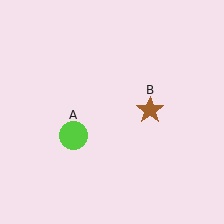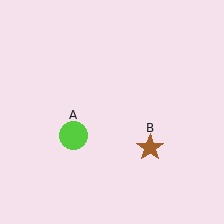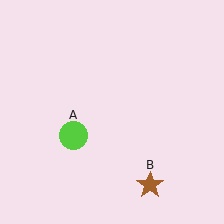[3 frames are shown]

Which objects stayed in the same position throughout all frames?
Lime circle (object A) remained stationary.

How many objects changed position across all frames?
1 object changed position: brown star (object B).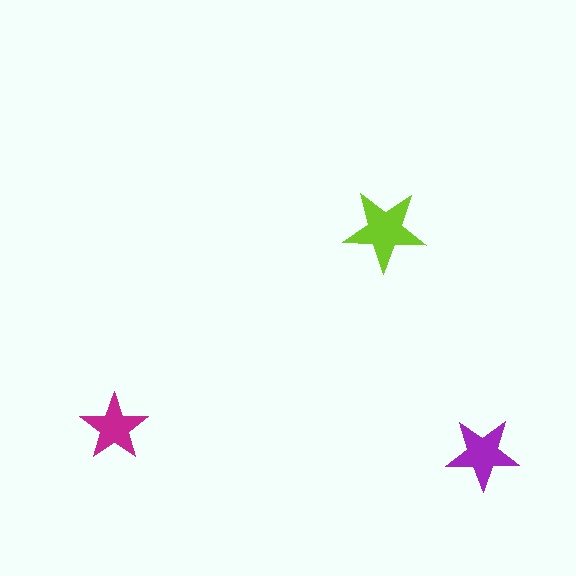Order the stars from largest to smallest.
the lime one, the purple one, the magenta one.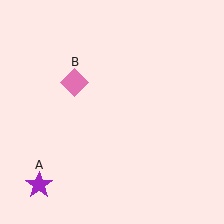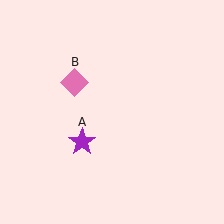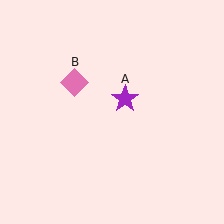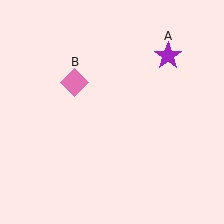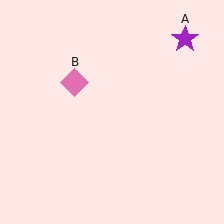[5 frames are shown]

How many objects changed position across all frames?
1 object changed position: purple star (object A).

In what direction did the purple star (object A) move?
The purple star (object A) moved up and to the right.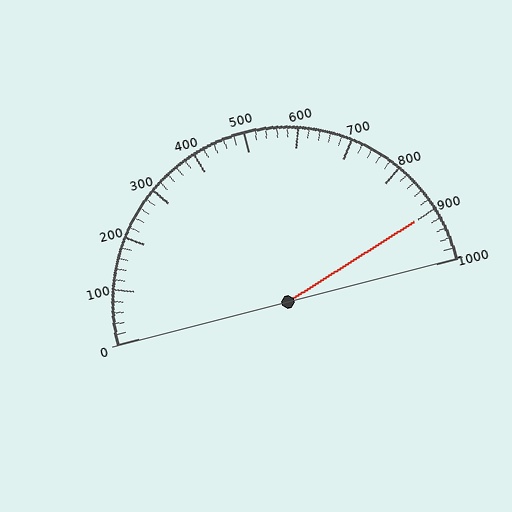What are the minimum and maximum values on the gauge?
The gauge ranges from 0 to 1000.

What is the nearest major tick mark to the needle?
The nearest major tick mark is 900.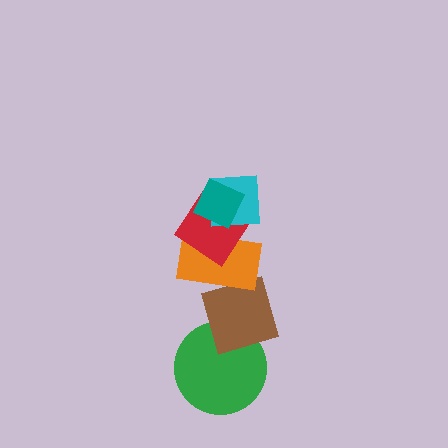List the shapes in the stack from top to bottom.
From top to bottom: the teal diamond, the cyan square, the red diamond, the orange rectangle, the brown diamond, the green circle.